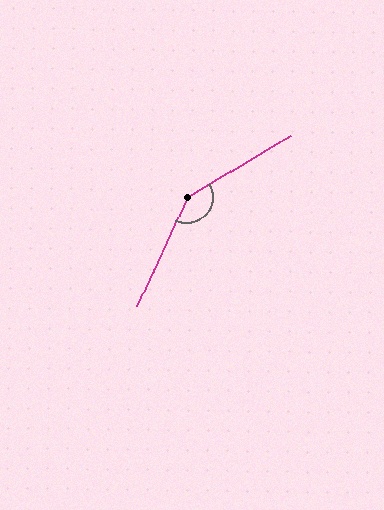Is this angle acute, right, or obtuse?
It is obtuse.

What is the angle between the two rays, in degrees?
Approximately 146 degrees.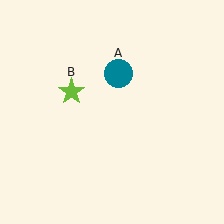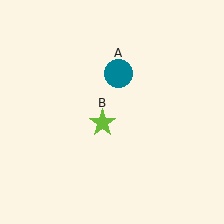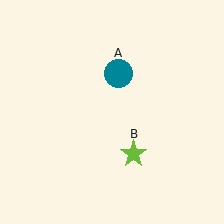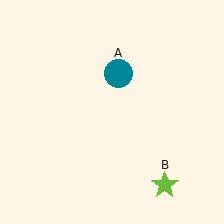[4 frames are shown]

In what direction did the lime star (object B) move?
The lime star (object B) moved down and to the right.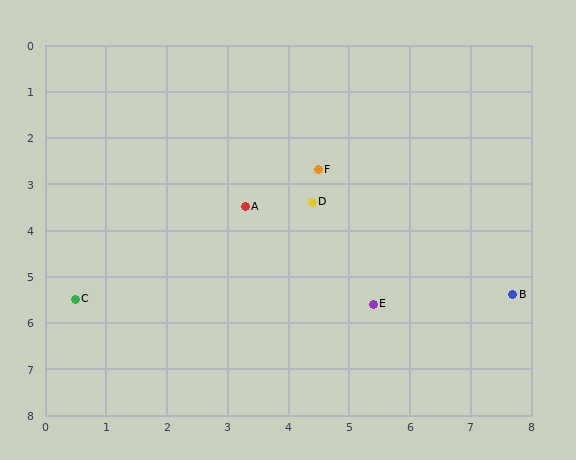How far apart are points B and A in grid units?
Points B and A are about 4.8 grid units apart.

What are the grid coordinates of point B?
Point B is at approximately (7.7, 5.4).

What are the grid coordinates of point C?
Point C is at approximately (0.5, 5.5).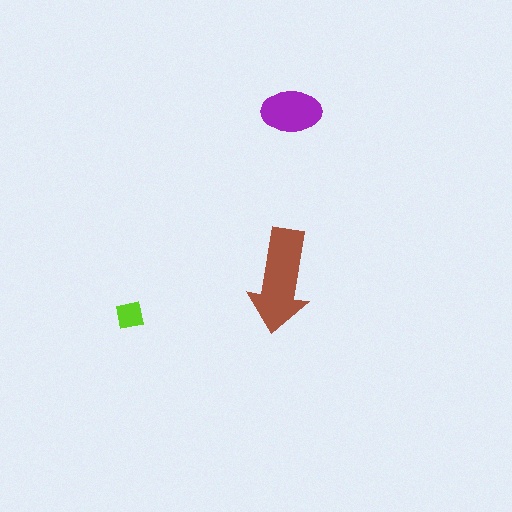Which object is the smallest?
The lime square.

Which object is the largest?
The brown arrow.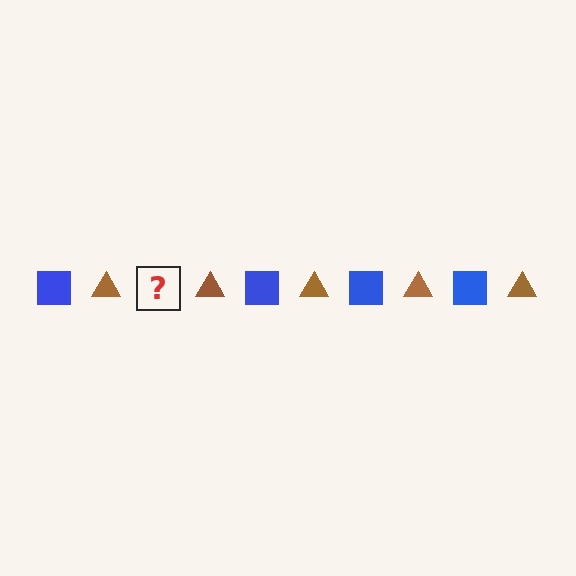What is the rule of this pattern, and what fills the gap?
The rule is that the pattern alternates between blue square and brown triangle. The gap should be filled with a blue square.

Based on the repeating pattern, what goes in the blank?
The blank should be a blue square.